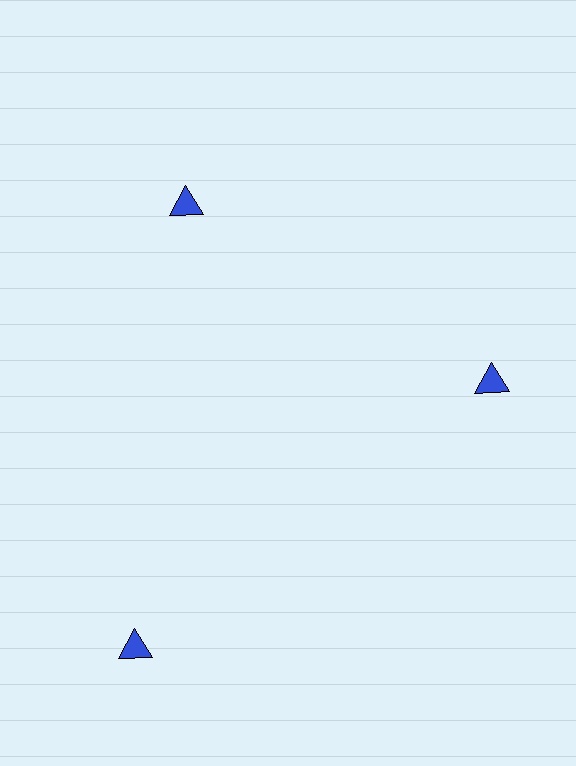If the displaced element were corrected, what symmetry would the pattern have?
It would have 3-fold rotational symmetry — the pattern would map onto itself every 120 degrees.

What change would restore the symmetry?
The symmetry would be restored by moving it inward, back onto the ring so that all 3 triangles sit at equal angles and equal distance from the center.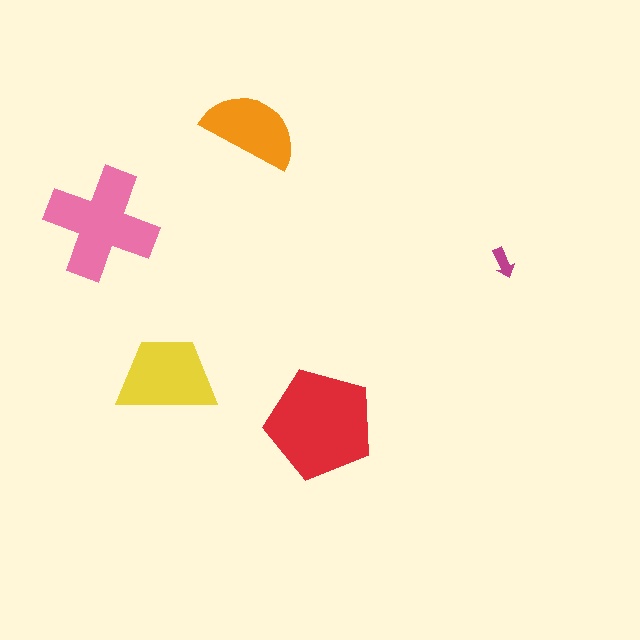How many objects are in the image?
There are 5 objects in the image.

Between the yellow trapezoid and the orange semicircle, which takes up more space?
The yellow trapezoid.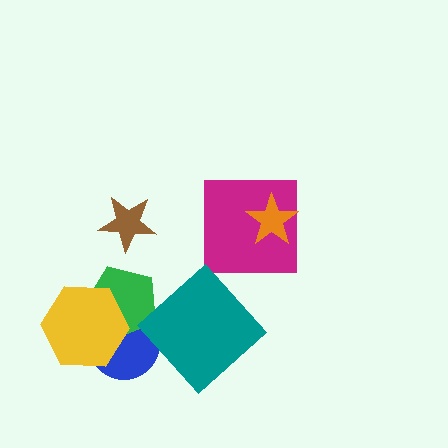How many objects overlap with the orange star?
1 object overlaps with the orange star.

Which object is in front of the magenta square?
The orange star is in front of the magenta square.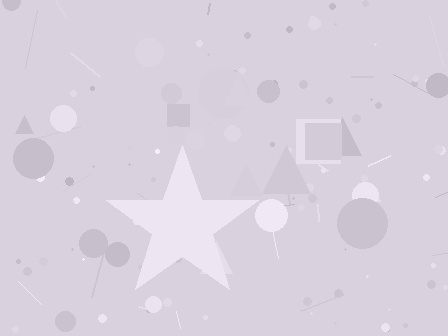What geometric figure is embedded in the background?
A star is embedded in the background.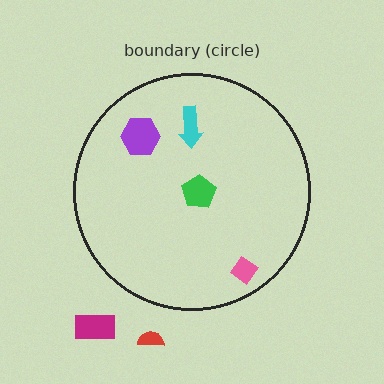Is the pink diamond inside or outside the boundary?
Inside.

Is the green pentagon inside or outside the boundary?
Inside.